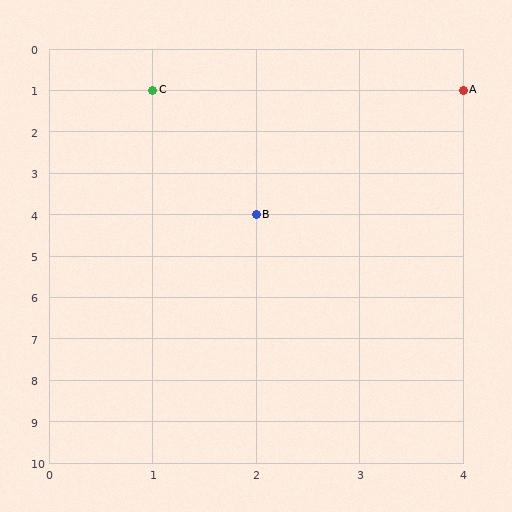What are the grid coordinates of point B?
Point B is at grid coordinates (2, 4).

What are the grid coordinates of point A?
Point A is at grid coordinates (4, 1).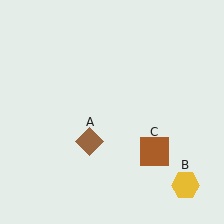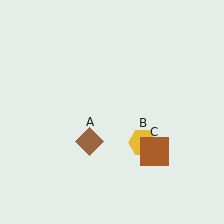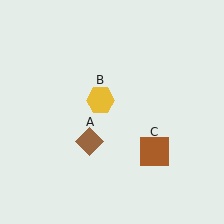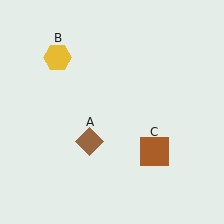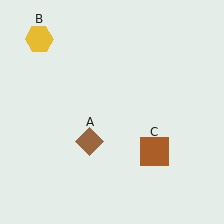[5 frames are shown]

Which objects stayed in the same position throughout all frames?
Brown diamond (object A) and brown square (object C) remained stationary.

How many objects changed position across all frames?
1 object changed position: yellow hexagon (object B).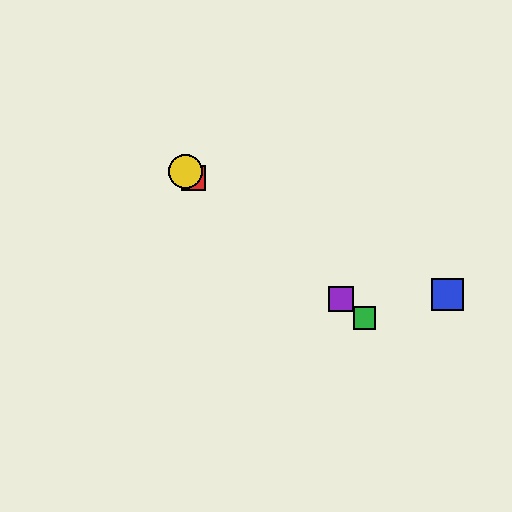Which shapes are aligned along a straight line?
The red square, the green square, the yellow circle, the purple square are aligned along a straight line.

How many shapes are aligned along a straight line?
4 shapes (the red square, the green square, the yellow circle, the purple square) are aligned along a straight line.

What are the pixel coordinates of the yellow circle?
The yellow circle is at (186, 172).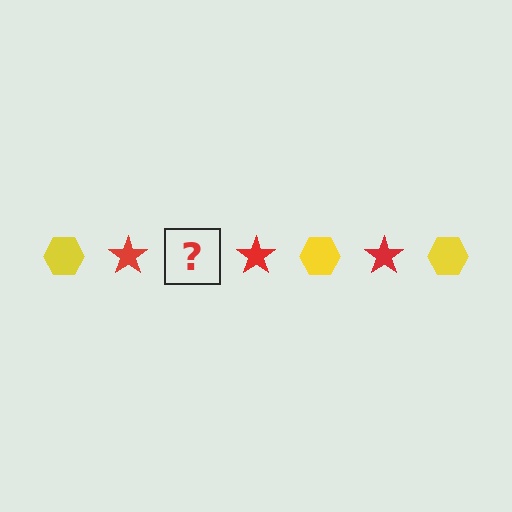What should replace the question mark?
The question mark should be replaced with a yellow hexagon.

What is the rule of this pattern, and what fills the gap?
The rule is that the pattern alternates between yellow hexagon and red star. The gap should be filled with a yellow hexagon.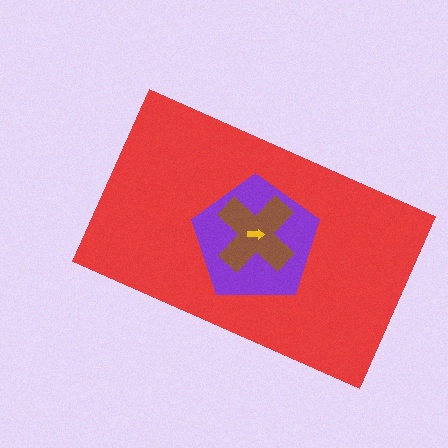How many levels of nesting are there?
4.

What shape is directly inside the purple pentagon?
The brown cross.